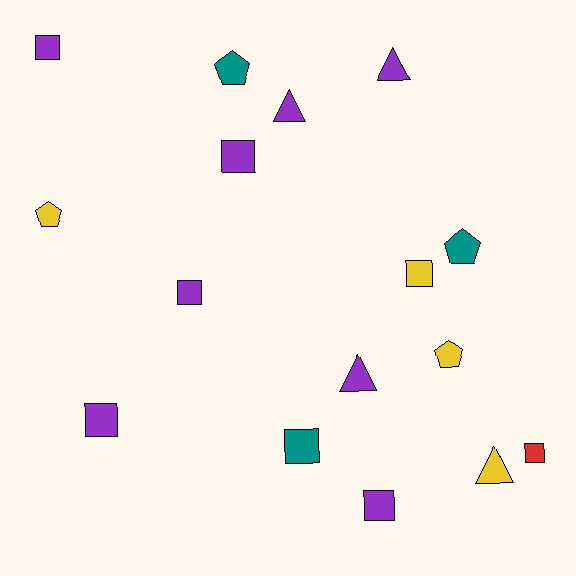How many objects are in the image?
There are 16 objects.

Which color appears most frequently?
Purple, with 8 objects.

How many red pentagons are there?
There are no red pentagons.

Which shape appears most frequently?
Square, with 8 objects.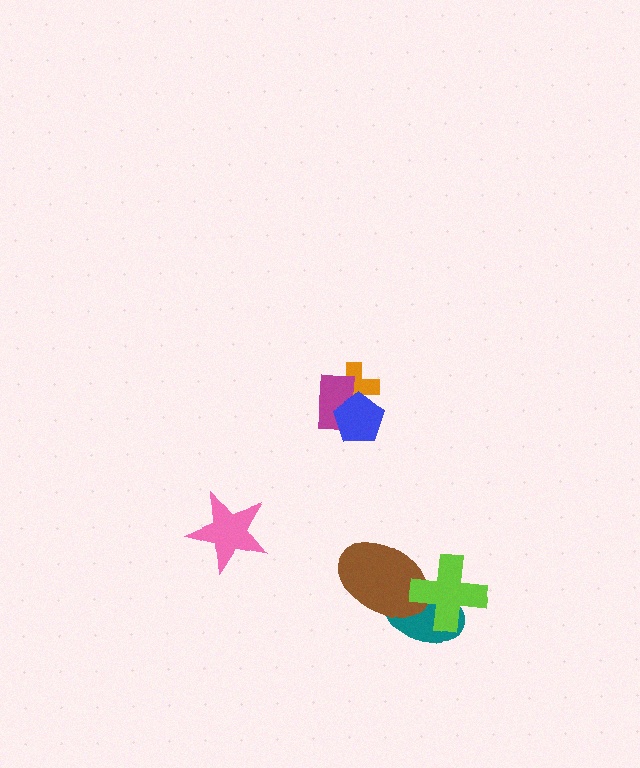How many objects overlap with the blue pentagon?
2 objects overlap with the blue pentagon.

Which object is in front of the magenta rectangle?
The blue pentagon is in front of the magenta rectangle.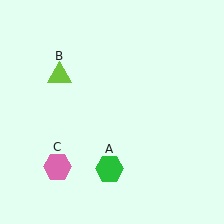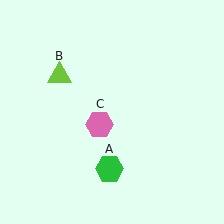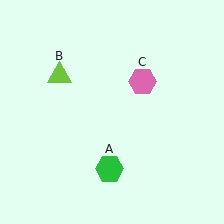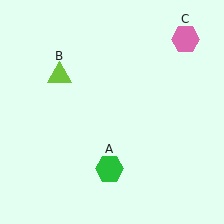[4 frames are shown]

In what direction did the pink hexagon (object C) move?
The pink hexagon (object C) moved up and to the right.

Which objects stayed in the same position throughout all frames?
Green hexagon (object A) and lime triangle (object B) remained stationary.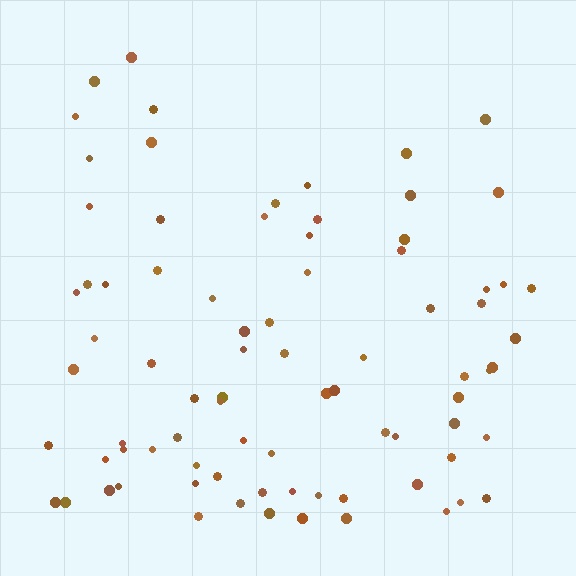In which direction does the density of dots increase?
From top to bottom, with the bottom side densest.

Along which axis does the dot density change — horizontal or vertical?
Vertical.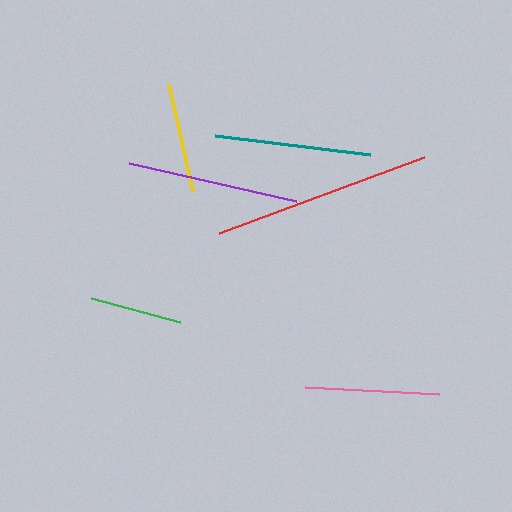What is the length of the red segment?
The red segment is approximately 218 pixels long.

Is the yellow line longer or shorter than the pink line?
The pink line is longer than the yellow line.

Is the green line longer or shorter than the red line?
The red line is longer than the green line.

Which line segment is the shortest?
The green line is the shortest at approximately 92 pixels.